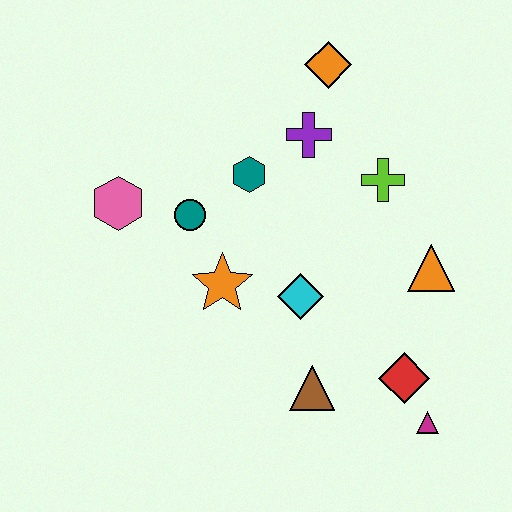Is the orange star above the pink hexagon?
No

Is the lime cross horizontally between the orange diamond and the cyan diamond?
No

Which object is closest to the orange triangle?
The lime cross is closest to the orange triangle.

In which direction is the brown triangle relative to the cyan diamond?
The brown triangle is below the cyan diamond.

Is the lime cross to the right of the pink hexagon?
Yes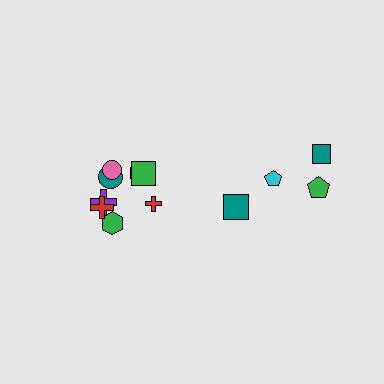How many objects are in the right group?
There are 4 objects.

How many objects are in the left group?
There are 8 objects.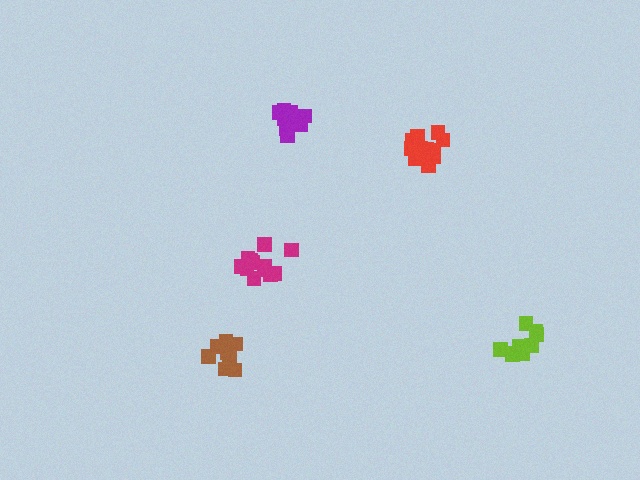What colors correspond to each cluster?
The clusters are colored: brown, magenta, purple, red, lime.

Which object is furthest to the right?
The lime cluster is rightmost.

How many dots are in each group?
Group 1: 8 dots, Group 2: 14 dots, Group 3: 10 dots, Group 4: 14 dots, Group 5: 9 dots (55 total).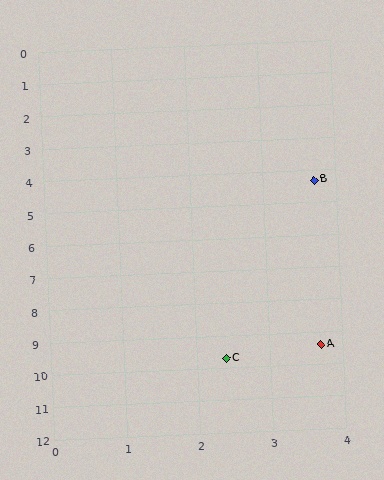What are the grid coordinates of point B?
Point B is at approximately (3.7, 4.3).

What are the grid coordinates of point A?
Point A is at approximately (3.7, 9.4).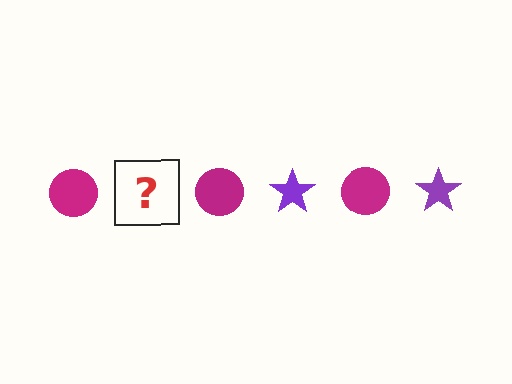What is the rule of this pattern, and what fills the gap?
The rule is that the pattern alternates between magenta circle and purple star. The gap should be filled with a purple star.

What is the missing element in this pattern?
The missing element is a purple star.